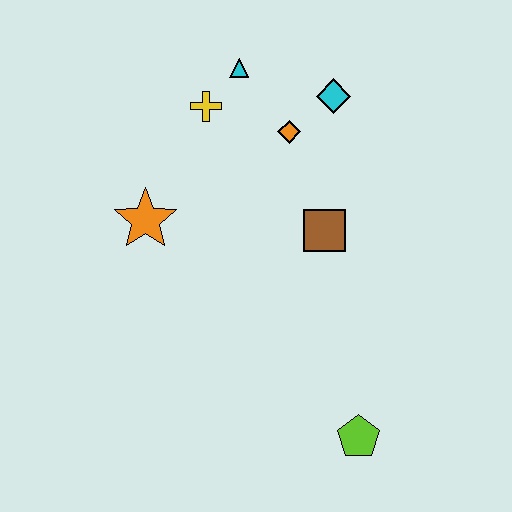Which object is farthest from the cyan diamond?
The lime pentagon is farthest from the cyan diamond.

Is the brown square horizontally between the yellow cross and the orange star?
No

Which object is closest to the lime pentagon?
The brown square is closest to the lime pentagon.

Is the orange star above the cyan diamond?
No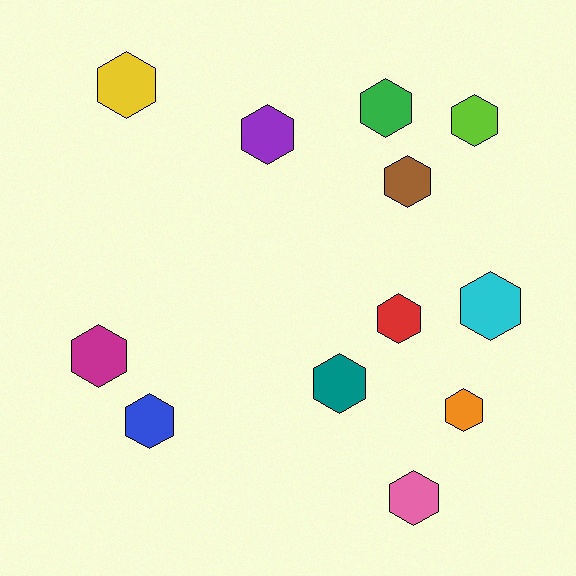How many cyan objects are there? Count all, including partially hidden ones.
There is 1 cyan object.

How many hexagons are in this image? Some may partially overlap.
There are 12 hexagons.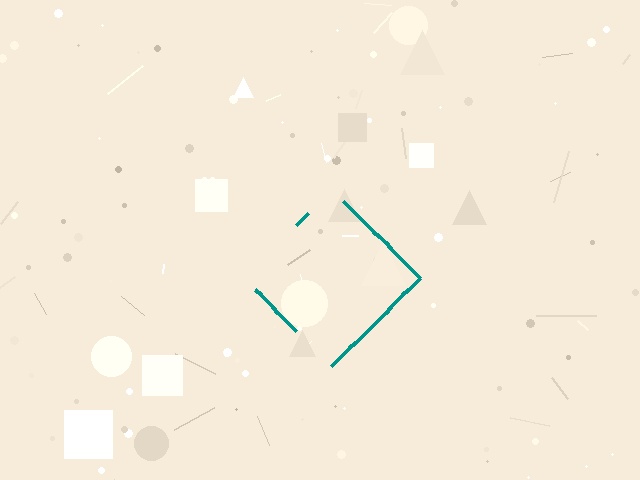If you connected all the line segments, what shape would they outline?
They would outline a diamond.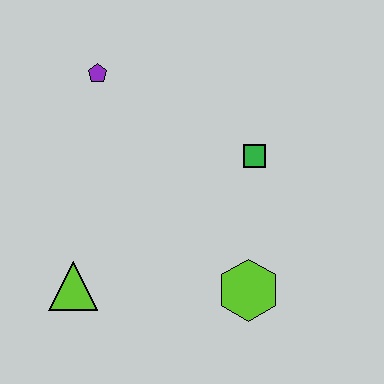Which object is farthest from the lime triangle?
The green square is farthest from the lime triangle.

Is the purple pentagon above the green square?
Yes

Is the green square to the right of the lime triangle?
Yes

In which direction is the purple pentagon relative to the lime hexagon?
The purple pentagon is above the lime hexagon.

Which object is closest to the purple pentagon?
The green square is closest to the purple pentagon.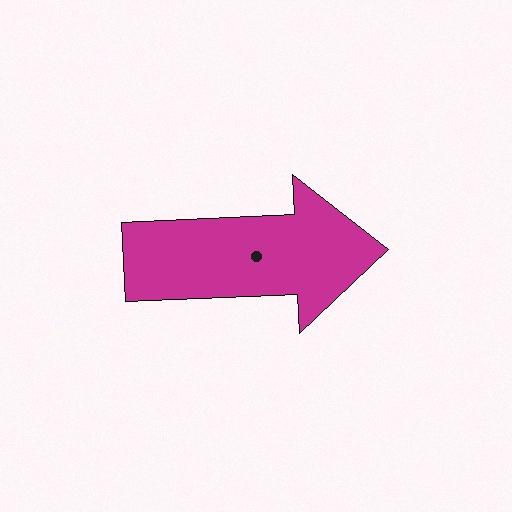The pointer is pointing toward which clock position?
Roughly 3 o'clock.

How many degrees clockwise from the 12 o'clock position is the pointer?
Approximately 87 degrees.